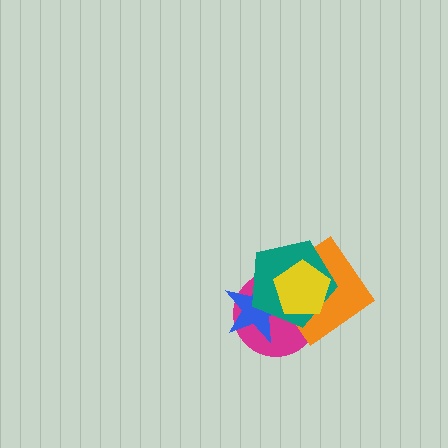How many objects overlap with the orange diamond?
4 objects overlap with the orange diamond.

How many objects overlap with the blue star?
4 objects overlap with the blue star.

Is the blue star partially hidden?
Yes, it is partially covered by another shape.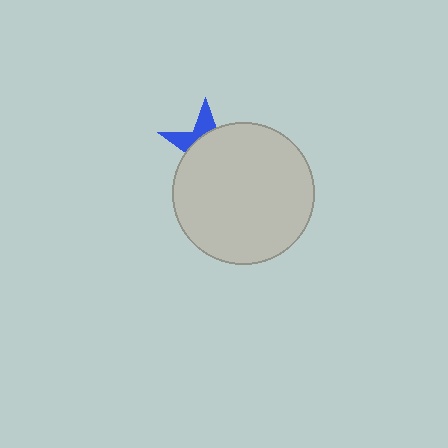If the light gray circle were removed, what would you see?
You would see the complete blue star.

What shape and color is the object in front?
The object in front is a light gray circle.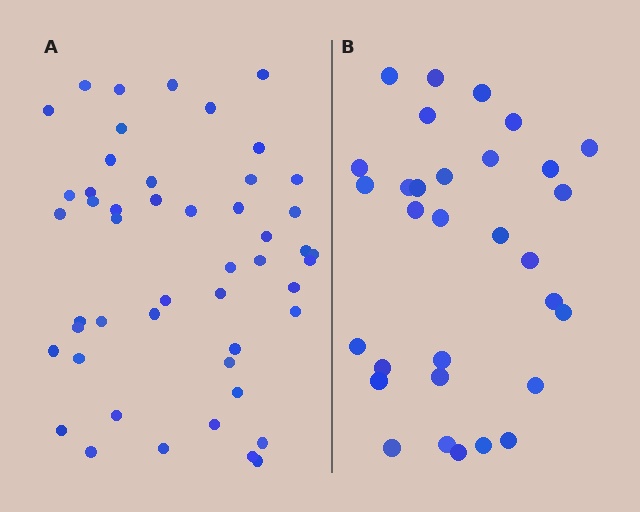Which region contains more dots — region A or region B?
Region A (the left region) has more dots.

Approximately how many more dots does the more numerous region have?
Region A has approximately 20 more dots than region B.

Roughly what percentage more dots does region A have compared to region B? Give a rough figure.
About 60% more.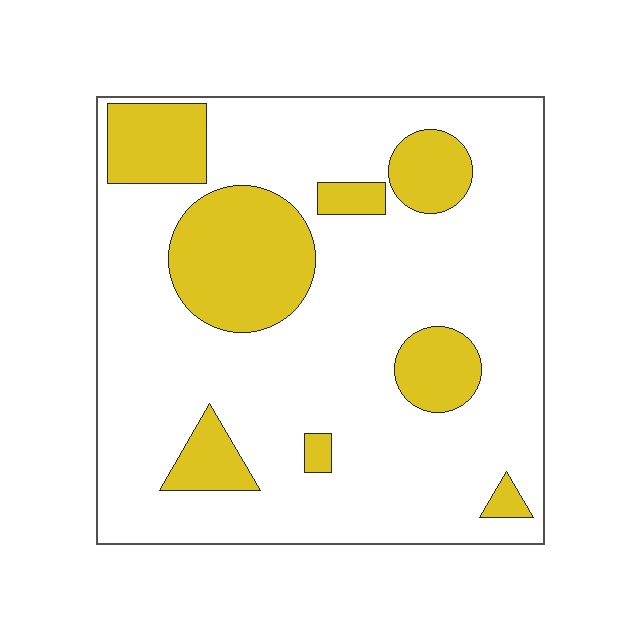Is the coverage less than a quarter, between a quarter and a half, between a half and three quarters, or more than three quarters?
Less than a quarter.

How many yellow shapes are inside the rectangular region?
8.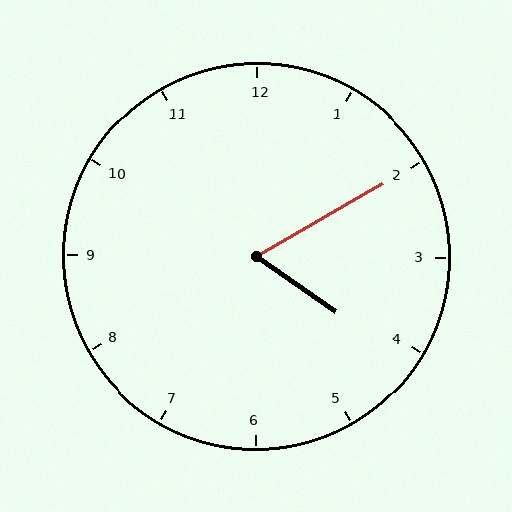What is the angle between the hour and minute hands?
Approximately 65 degrees.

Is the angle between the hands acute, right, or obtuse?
It is acute.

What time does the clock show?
4:10.